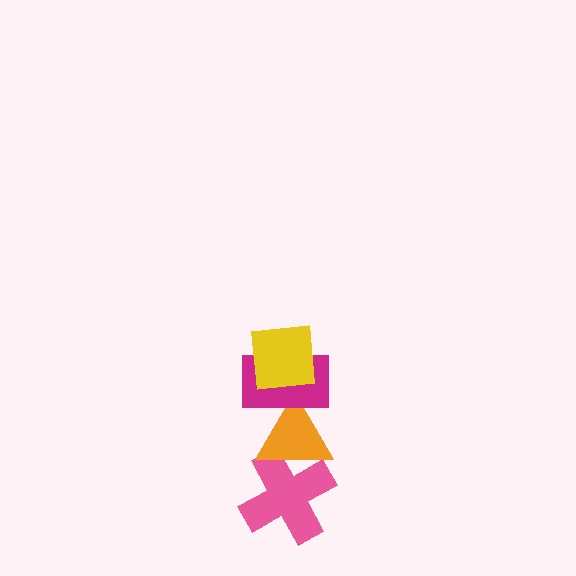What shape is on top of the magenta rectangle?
The yellow square is on top of the magenta rectangle.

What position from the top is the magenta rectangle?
The magenta rectangle is 2nd from the top.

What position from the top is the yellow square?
The yellow square is 1st from the top.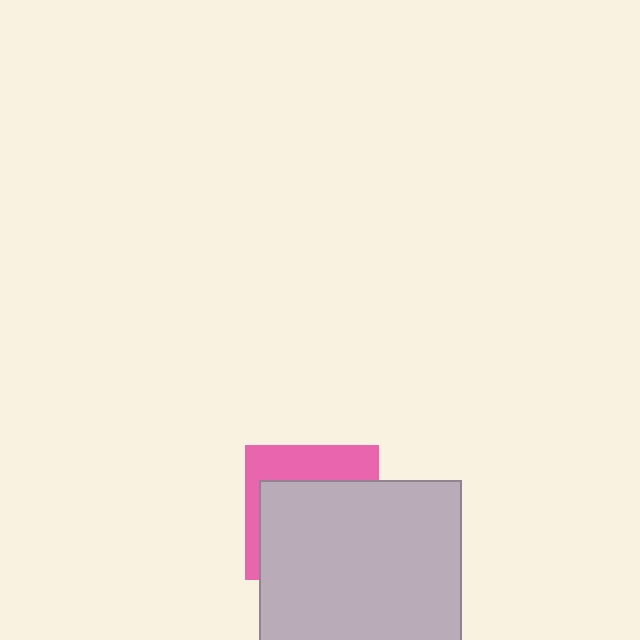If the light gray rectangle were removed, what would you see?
You would see the complete pink square.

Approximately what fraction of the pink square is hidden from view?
Roughly 67% of the pink square is hidden behind the light gray rectangle.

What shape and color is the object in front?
The object in front is a light gray rectangle.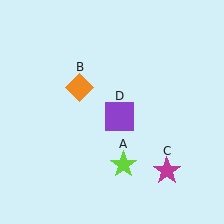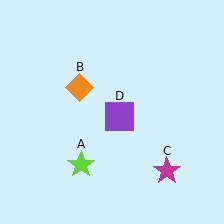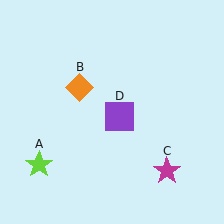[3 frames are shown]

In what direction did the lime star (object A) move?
The lime star (object A) moved left.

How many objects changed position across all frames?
1 object changed position: lime star (object A).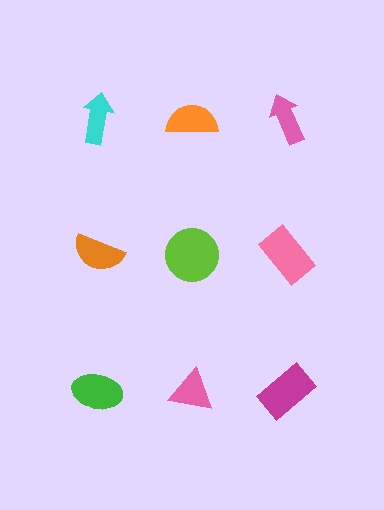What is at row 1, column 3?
A pink arrow.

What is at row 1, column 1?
A cyan arrow.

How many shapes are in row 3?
3 shapes.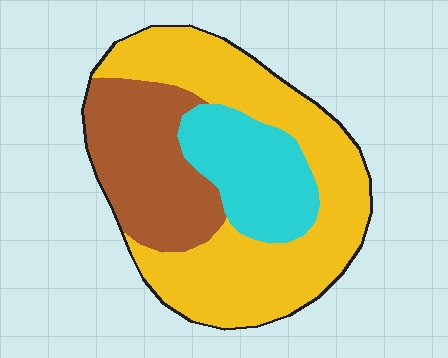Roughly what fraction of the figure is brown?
Brown covers about 25% of the figure.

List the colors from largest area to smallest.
From largest to smallest: yellow, brown, cyan.